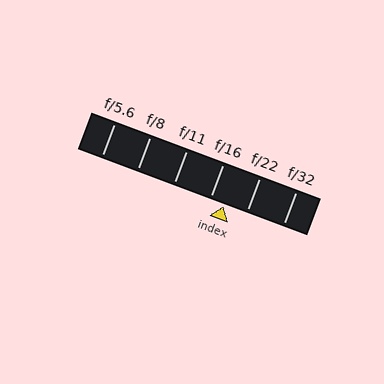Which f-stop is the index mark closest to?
The index mark is closest to f/16.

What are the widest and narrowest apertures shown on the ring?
The widest aperture shown is f/5.6 and the narrowest is f/32.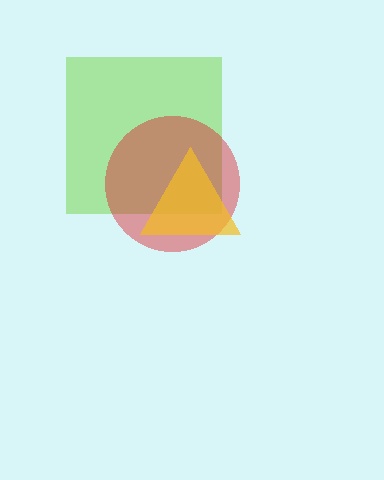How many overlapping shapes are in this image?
There are 3 overlapping shapes in the image.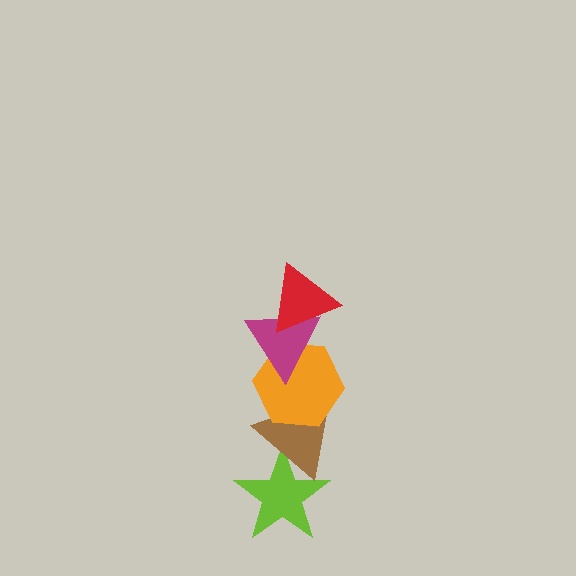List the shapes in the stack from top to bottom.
From top to bottom: the red triangle, the magenta triangle, the orange hexagon, the brown triangle, the lime star.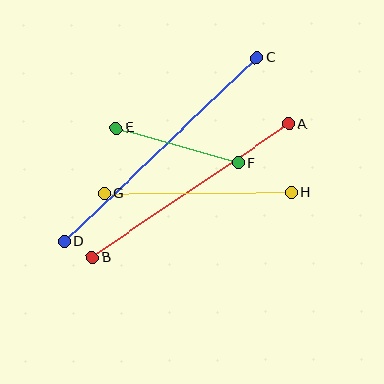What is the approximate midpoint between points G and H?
The midpoint is at approximately (198, 193) pixels.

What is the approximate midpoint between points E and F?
The midpoint is at approximately (177, 145) pixels.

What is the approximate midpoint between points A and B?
The midpoint is at approximately (191, 191) pixels.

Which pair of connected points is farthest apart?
Points C and D are farthest apart.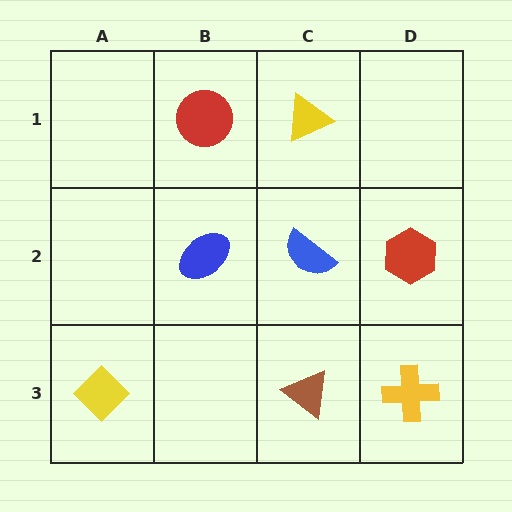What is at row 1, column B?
A red circle.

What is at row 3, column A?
A yellow diamond.